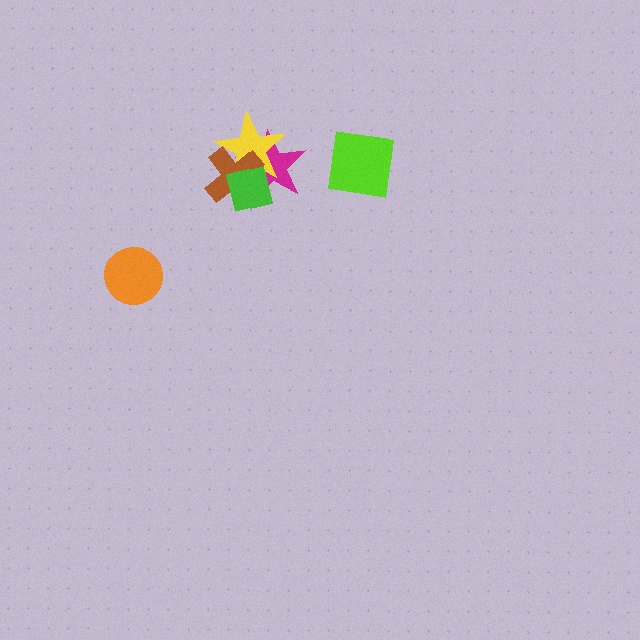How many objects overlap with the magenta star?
3 objects overlap with the magenta star.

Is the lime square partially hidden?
No, no other shape covers it.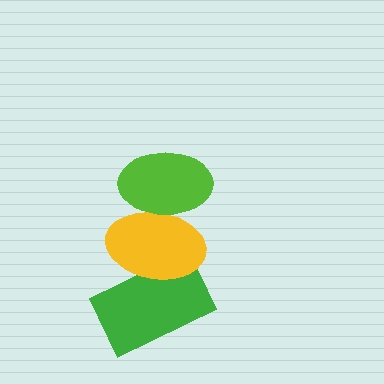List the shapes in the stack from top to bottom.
From top to bottom: the lime ellipse, the yellow ellipse, the green rectangle.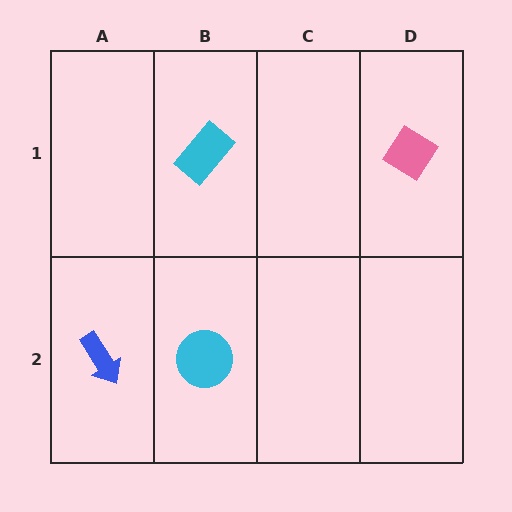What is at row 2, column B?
A cyan circle.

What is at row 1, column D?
A pink diamond.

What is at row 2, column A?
A blue arrow.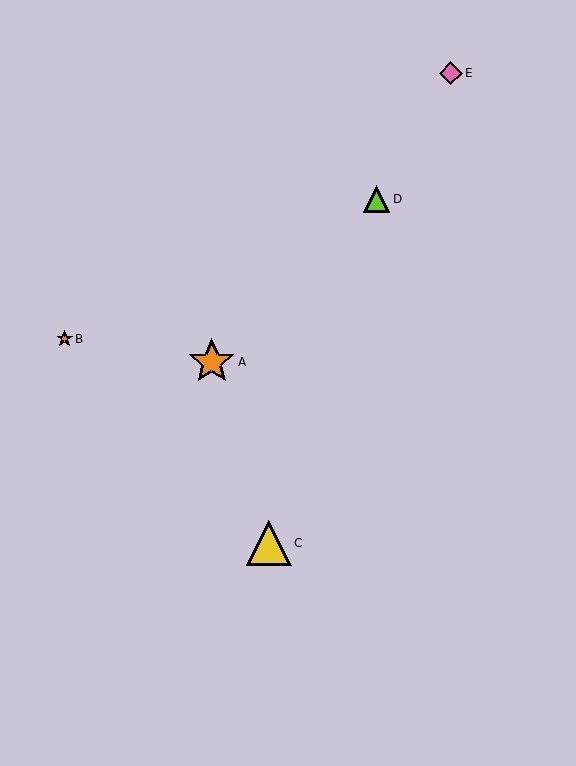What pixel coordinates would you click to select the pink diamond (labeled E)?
Click at (451, 73) to select the pink diamond E.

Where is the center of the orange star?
The center of the orange star is at (212, 362).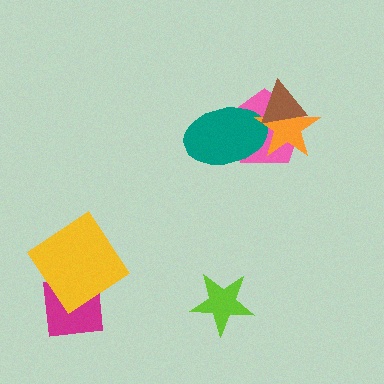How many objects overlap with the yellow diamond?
1 object overlaps with the yellow diamond.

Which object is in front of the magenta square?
The yellow diamond is in front of the magenta square.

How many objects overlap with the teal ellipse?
2 objects overlap with the teal ellipse.